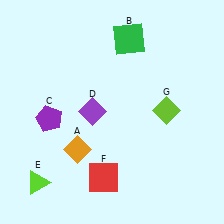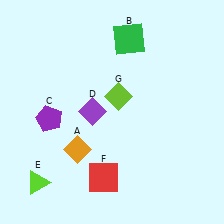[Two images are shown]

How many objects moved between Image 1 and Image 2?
1 object moved between the two images.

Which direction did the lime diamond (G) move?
The lime diamond (G) moved left.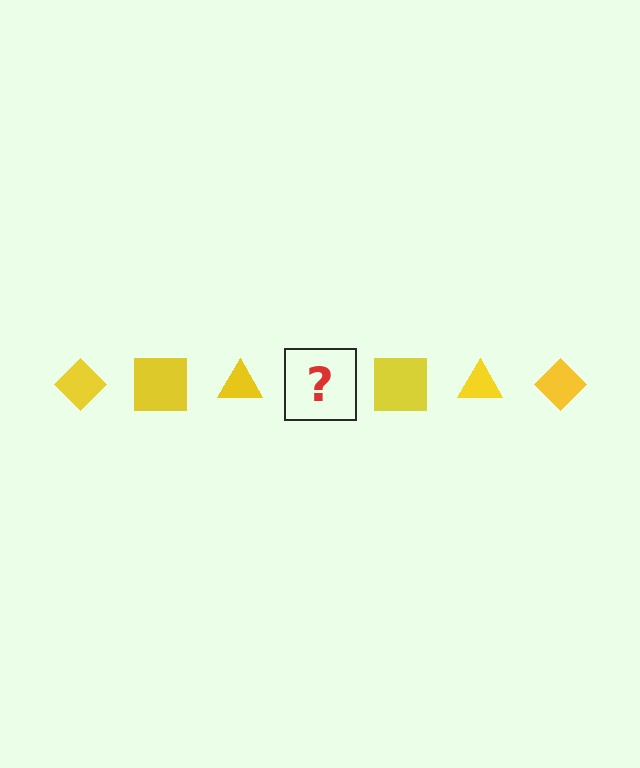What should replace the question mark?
The question mark should be replaced with a yellow diamond.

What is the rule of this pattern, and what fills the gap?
The rule is that the pattern cycles through diamond, square, triangle shapes in yellow. The gap should be filled with a yellow diamond.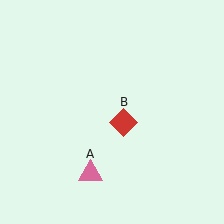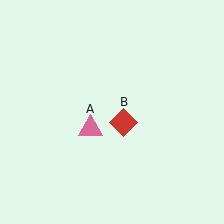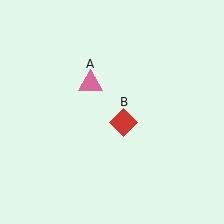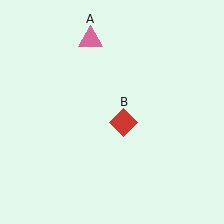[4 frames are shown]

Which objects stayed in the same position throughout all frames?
Red diamond (object B) remained stationary.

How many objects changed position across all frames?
1 object changed position: pink triangle (object A).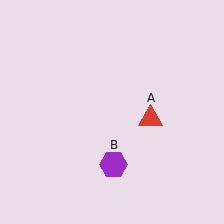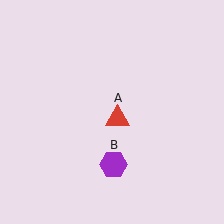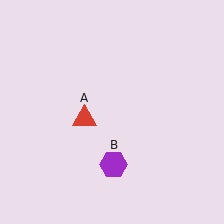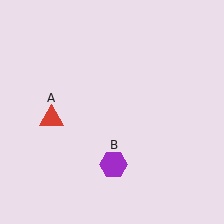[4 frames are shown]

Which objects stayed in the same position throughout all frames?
Purple hexagon (object B) remained stationary.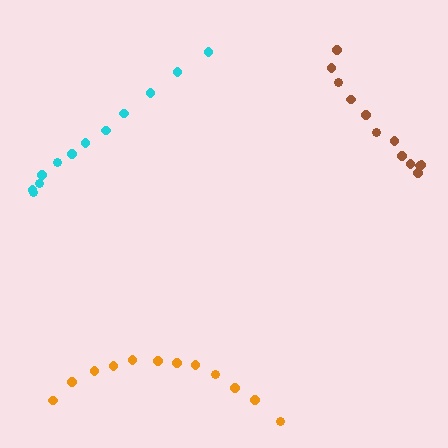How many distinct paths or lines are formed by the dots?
There are 3 distinct paths.